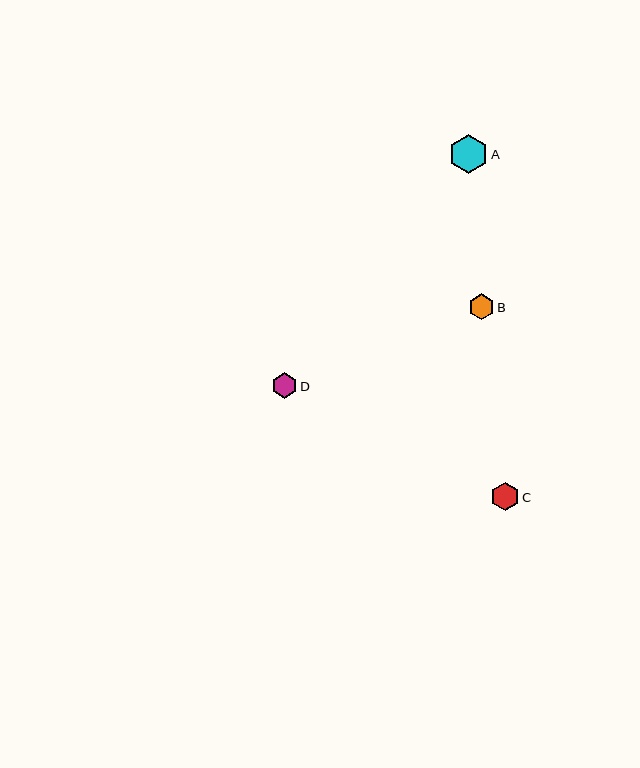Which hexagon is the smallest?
Hexagon B is the smallest with a size of approximately 25 pixels.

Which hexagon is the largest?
Hexagon A is the largest with a size of approximately 39 pixels.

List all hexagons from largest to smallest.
From largest to smallest: A, C, D, B.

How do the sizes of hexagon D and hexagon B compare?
Hexagon D and hexagon B are approximately the same size.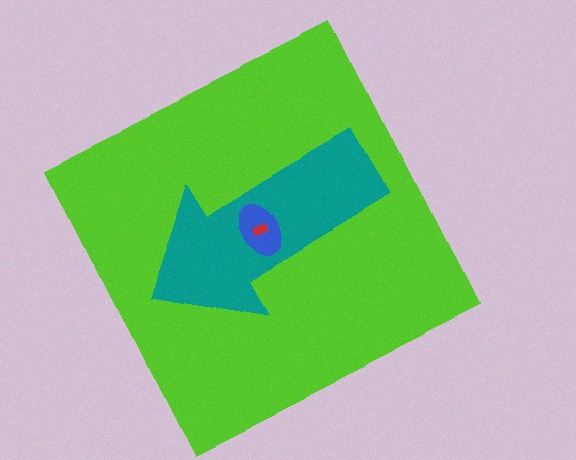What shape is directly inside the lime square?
The teal arrow.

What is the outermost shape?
The lime square.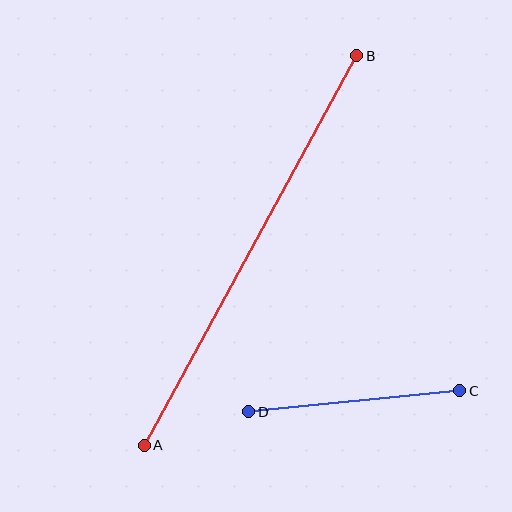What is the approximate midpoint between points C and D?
The midpoint is at approximately (354, 401) pixels.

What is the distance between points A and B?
The distance is approximately 444 pixels.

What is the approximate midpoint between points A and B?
The midpoint is at approximately (250, 251) pixels.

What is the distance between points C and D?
The distance is approximately 212 pixels.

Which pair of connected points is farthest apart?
Points A and B are farthest apart.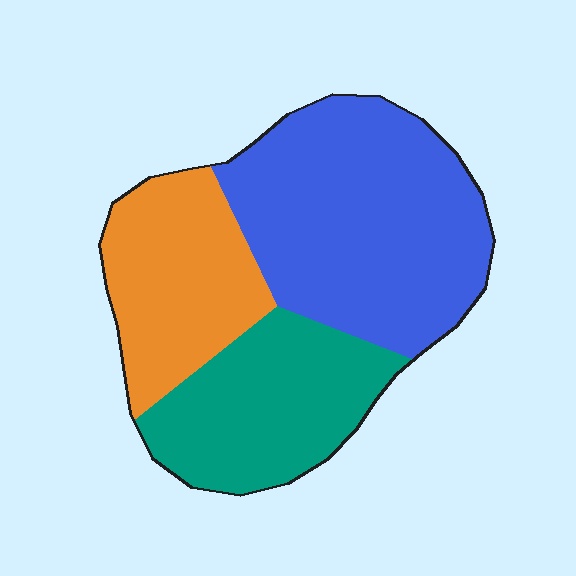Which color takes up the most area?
Blue, at roughly 45%.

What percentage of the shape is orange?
Orange takes up about one quarter (1/4) of the shape.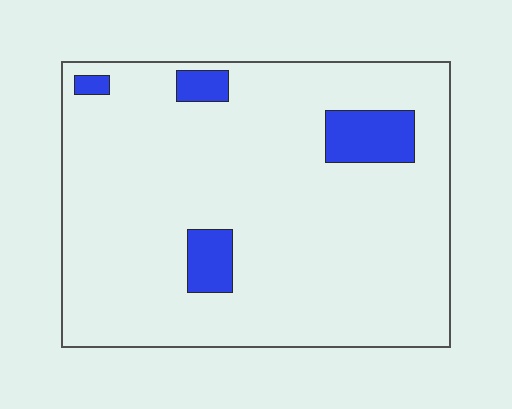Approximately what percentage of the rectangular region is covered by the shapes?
Approximately 10%.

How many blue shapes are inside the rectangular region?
4.